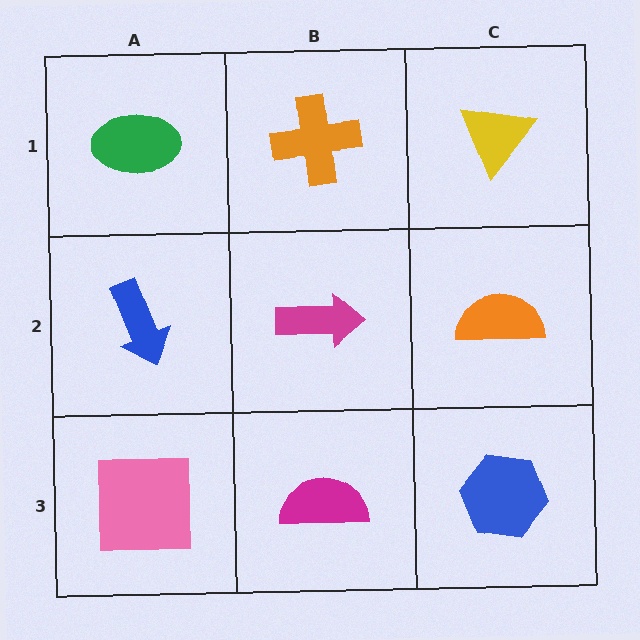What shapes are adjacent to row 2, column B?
An orange cross (row 1, column B), a magenta semicircle (row 3, column B), a blue arrow (row 2, column A), an orange semicircle (row 2, column C).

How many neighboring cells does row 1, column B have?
3.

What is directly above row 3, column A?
A blue arrow.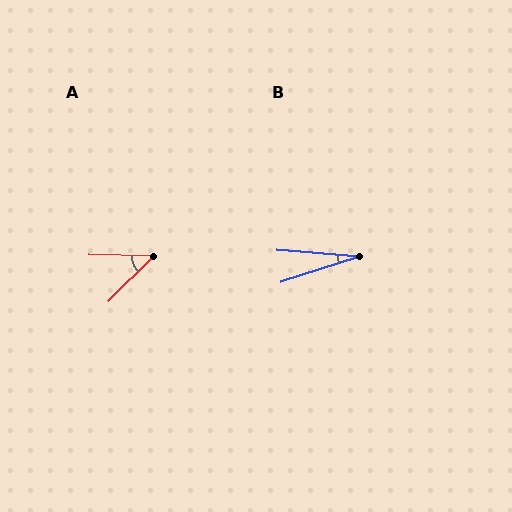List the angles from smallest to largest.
B (22°), A (47°).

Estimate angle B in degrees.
Approximately 22 degrees.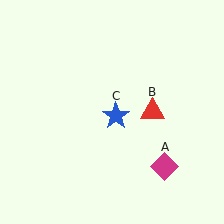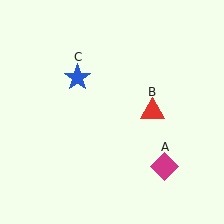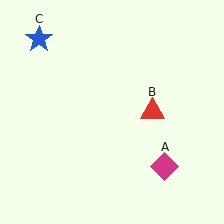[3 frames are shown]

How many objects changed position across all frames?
1 object changed position: blue star (object C).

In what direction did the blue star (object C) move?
The blue star (object C) moved up and to the left.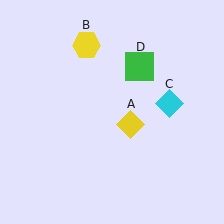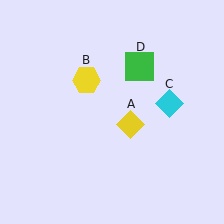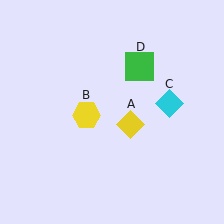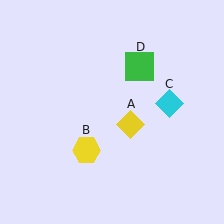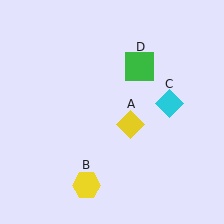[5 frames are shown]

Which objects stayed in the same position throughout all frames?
Yellow diamond (object A) and cyan diamond (object C) and green square (object D) remained stationary.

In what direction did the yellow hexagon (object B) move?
The yellow hexagon (object B) moved down.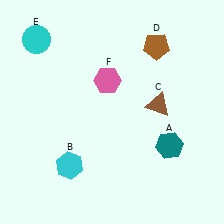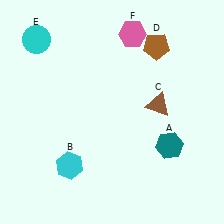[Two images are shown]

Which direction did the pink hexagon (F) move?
The pink hexagon (F) moved up.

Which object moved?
The pink hexagon (F) moved up.